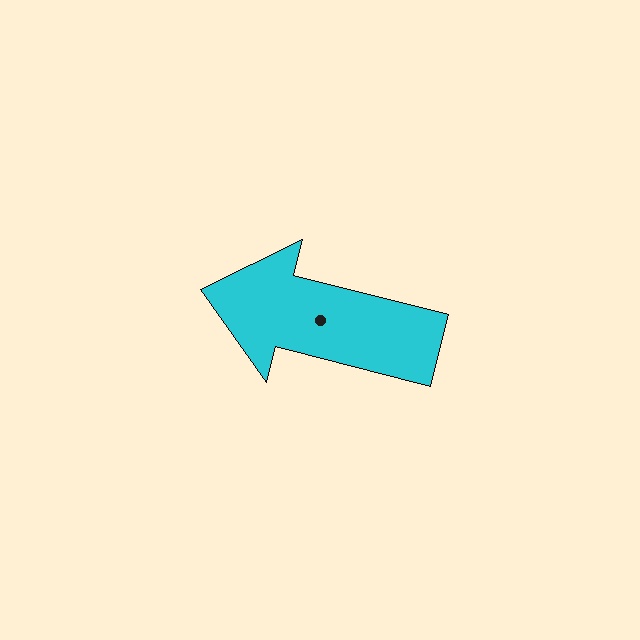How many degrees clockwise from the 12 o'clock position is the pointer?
Approximately 284 degrees.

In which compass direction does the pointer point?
West.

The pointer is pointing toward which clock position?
Roughly 9 o'clock.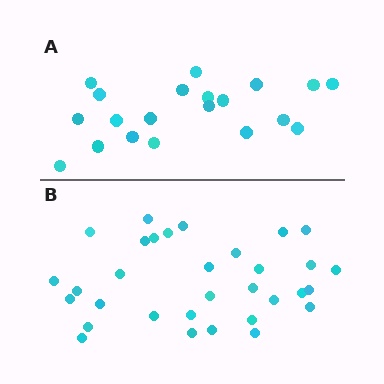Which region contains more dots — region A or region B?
Region B (the bottom region) has more dots.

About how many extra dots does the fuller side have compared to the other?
Region B has roughly 12 or so more dots than region A.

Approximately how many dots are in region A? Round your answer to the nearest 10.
About 20 dots.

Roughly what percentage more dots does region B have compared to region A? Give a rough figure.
About 60% more.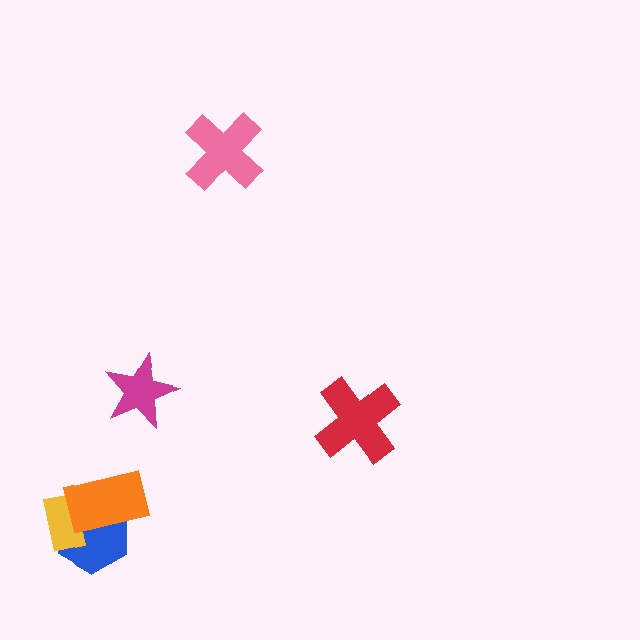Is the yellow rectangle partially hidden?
Yes, it is partially covered by another shape.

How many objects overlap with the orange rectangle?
2 objects overlap with the orange rectangle.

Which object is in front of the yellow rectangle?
The orange rectangle is in front of the yellow rectangle.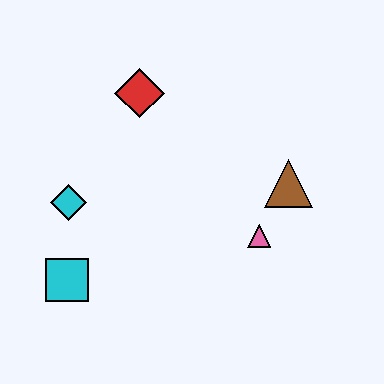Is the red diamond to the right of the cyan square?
Yes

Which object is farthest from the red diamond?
The cyan square is farthest from the red diamond.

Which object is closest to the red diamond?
The cyan diamond is closest to the red diamond.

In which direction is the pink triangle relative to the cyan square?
The pink triangle is to the right of the cyan square.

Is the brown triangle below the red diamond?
Yes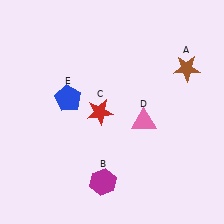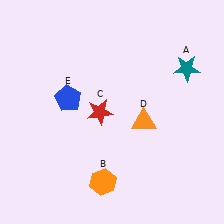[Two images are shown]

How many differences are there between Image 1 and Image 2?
There are 3 differences between the two images.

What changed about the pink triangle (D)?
In Image 1, D is pink. In Image 2, it changed to orange.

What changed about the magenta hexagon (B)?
In Image 1, B is magenta. In Image 2, it changed to orange.